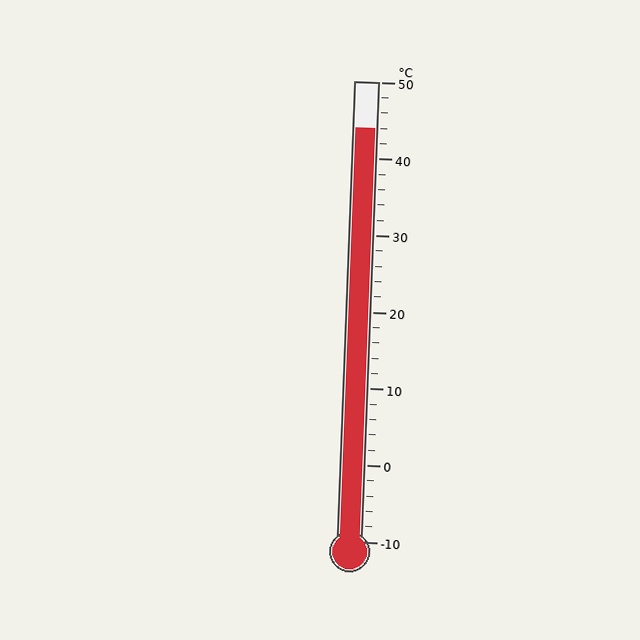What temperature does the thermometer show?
The thermometer shows approximately 44°C.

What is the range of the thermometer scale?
The thermometer scale ranges from -10°C to 50°C.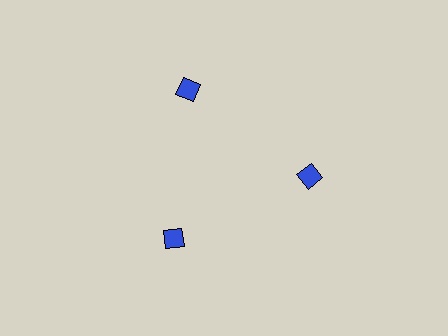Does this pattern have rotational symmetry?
Yes, this pattern has 3-fold rotational symmetry. It looks the same after rotating 120 degrees around the center.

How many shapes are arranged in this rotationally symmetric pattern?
There are 3 shapes, arranged in 3 groups of 1.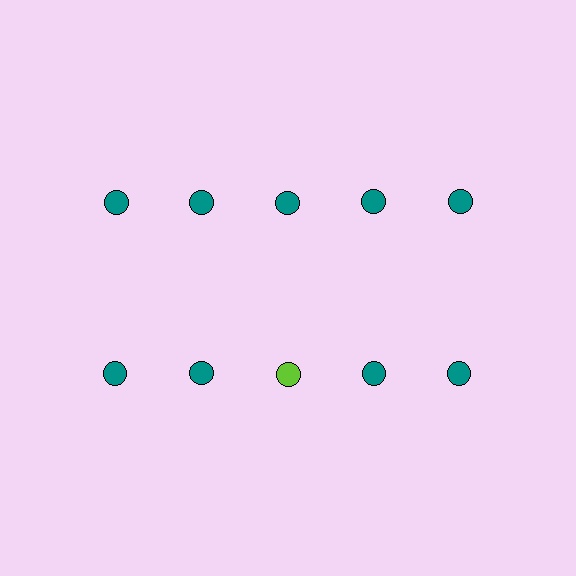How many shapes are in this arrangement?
There are 10 shapes arranged in a grid pattern.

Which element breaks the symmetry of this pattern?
The lime circle in the second row, center column breaks the symmetry. All other shapes are teal circles.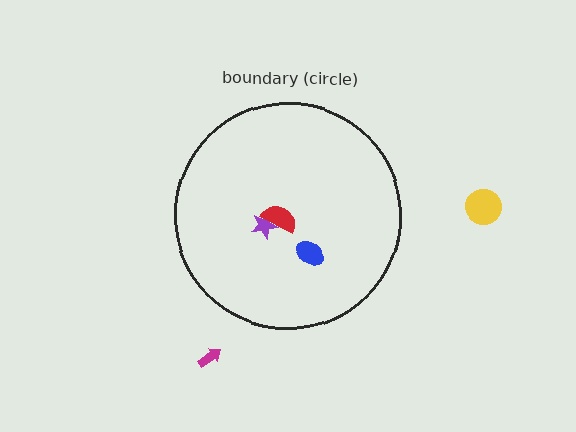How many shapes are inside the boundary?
3 inside, 2 outside.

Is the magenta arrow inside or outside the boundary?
Outside.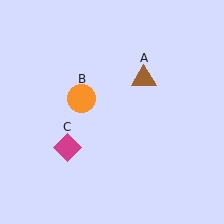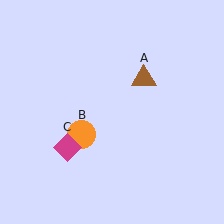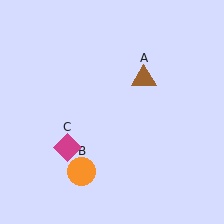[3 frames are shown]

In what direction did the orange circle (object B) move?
The orange circle (object B) moved down.